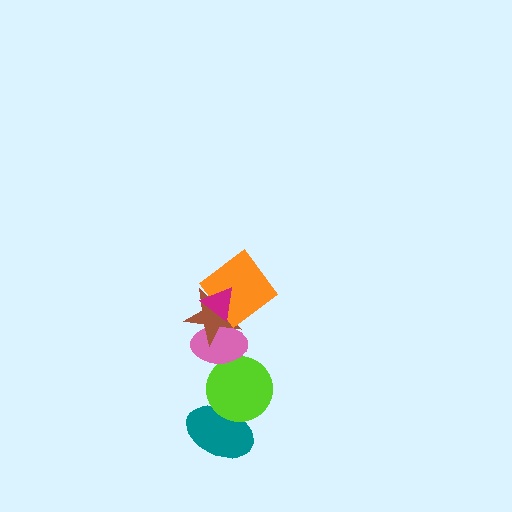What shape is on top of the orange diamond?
The magenta triangle is on top of the orange diamond.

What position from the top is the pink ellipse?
The pink ellipse is 4th from the top.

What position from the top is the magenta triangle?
The magenta triangle is 1st from the top.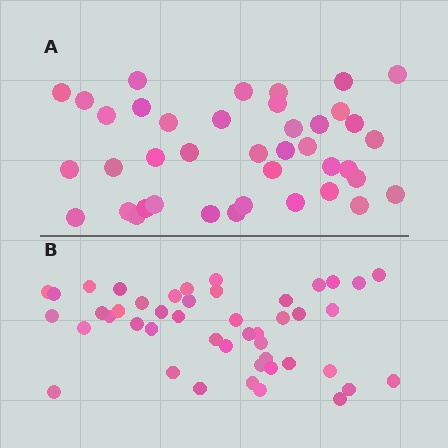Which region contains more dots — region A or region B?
Region B (the bottom region) has more dots.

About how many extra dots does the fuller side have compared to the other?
Region B has about 6 more dots than region A.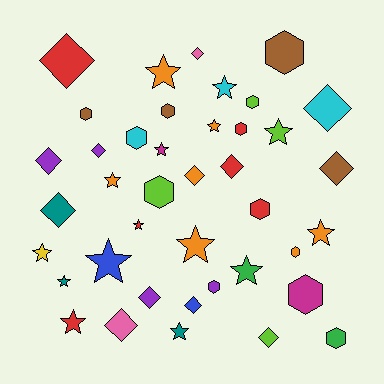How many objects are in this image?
There are 40 objects.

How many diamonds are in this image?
There are 13 diamonds.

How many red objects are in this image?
There are 6 red objects.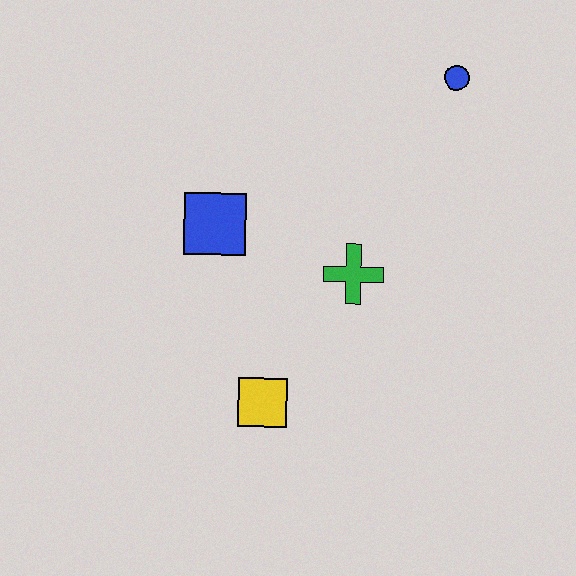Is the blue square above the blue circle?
No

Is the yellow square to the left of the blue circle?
Yes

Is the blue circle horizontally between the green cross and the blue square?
No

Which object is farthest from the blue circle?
The yellow square is farthest from the blue circle.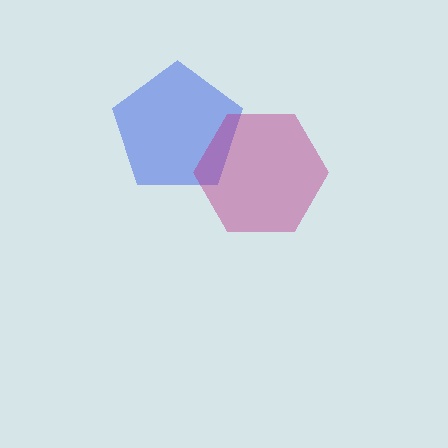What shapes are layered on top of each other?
The layered shapes are: a blue pentagon, a magenta hexagon.